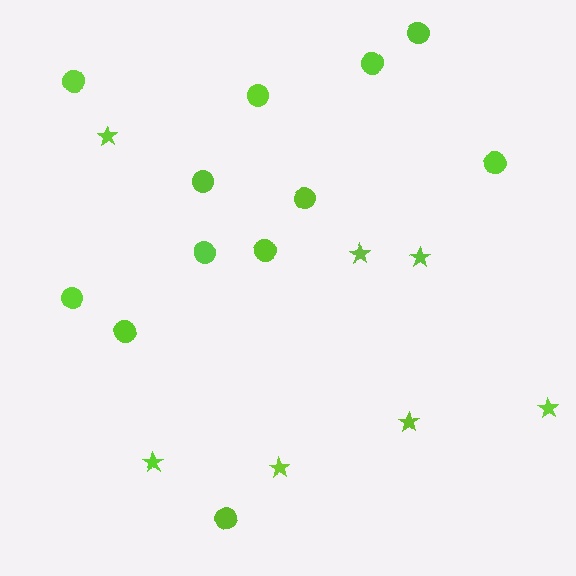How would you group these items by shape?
There are 2 groups: one group of stars (7) and one group of circles (12).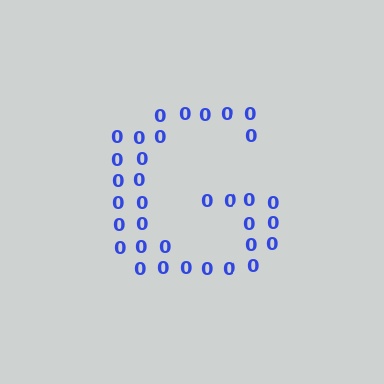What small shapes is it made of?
It is made of small digit 0's.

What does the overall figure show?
The overall figure shows the letter G.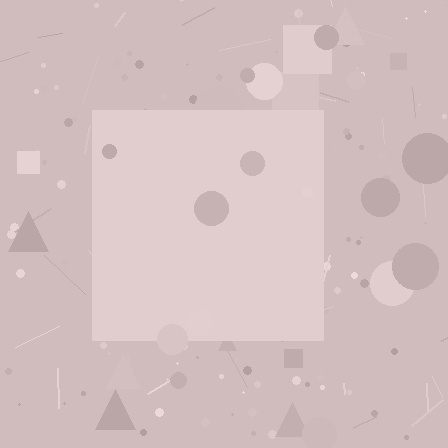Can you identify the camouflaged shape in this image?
The camouflaged shape is a square.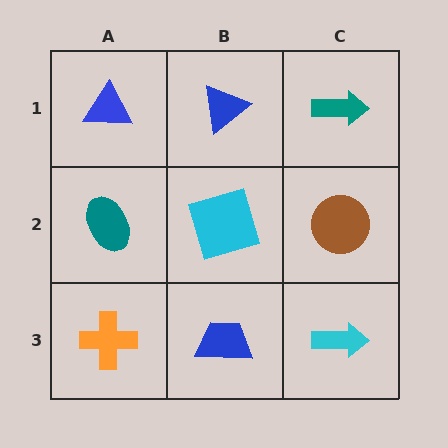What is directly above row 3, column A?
A teal ellipse.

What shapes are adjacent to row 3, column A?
A teal ellipse (row 2, column A), a blue trapezoid (row 3, column B).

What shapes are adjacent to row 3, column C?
A brown circle (row 2, column C), a blue trapezoid (row 3, column B).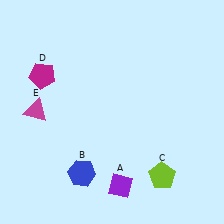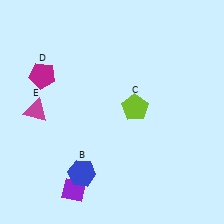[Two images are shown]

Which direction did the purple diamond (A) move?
The purple diamond (A) moved left.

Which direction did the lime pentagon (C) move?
The lime pentagon (C) moved up.